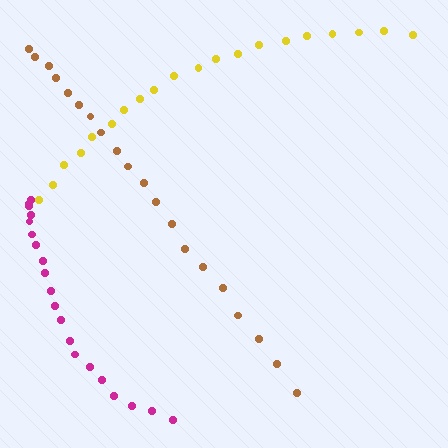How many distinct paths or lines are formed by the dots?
There are 3 distinct paths.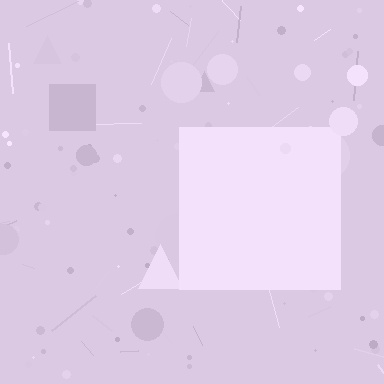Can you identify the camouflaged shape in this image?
The camouflaged shape is a square.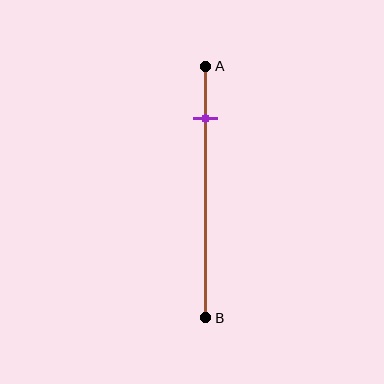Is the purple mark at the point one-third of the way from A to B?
No, the mark is at about 20% from A, not at the 33% one-third point.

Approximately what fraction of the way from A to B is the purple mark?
The purple mark is approximately 20% of the way from A to B.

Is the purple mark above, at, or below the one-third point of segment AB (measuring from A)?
The purple mark is above the one-third point of segment AB.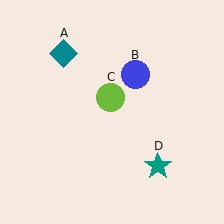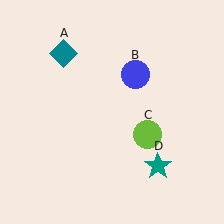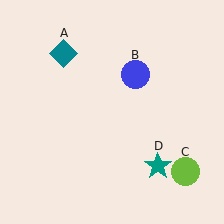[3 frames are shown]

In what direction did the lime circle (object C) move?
The lime circle (object C) moved down and to the right.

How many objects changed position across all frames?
1 object changed position: lime circle (object C).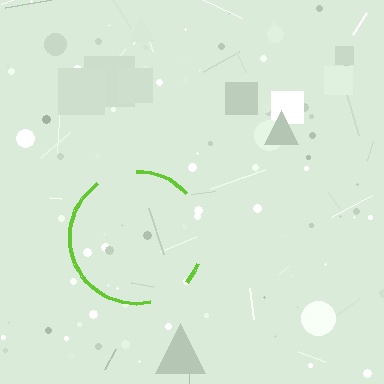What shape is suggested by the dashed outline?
The dashed outline suggests a circle.